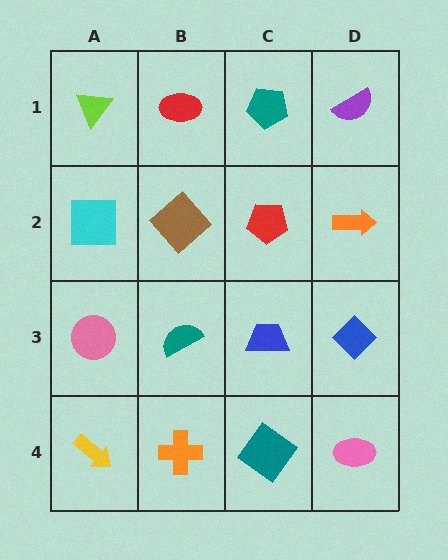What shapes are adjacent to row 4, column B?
A teal semicircle (row 3, column B), a yellow arrow (row 4, column A), a teal diamond (row 4, column C).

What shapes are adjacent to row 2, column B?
A red ellipse (row 1, column B), a teal semicircle (row 3, column B), a cyan square (row 2, column A), a red pentagon (row 2, column C).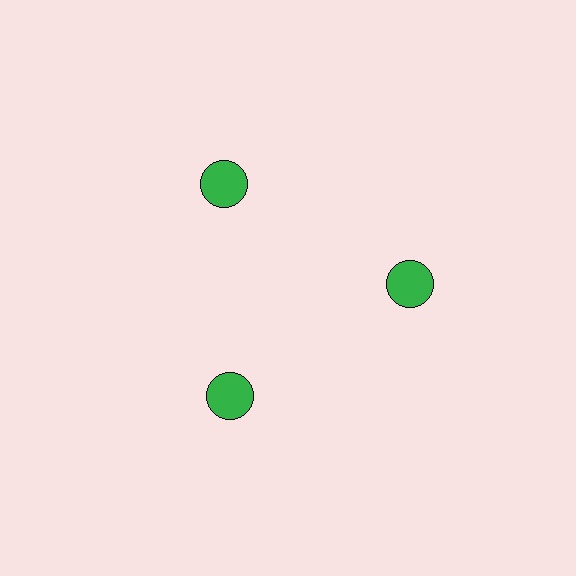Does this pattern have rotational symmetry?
Yes, this pattern has 3-fold rotational symmetry. It looks the same after rotating 120 degrees around the center.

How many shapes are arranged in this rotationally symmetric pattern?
There are 3 shapes, arranged in 3 groups of 1.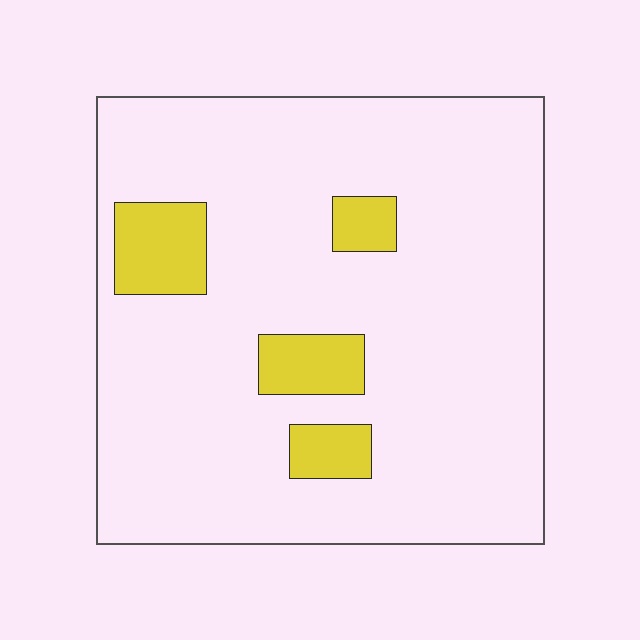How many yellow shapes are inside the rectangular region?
4.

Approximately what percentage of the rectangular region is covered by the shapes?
Approximately 10%.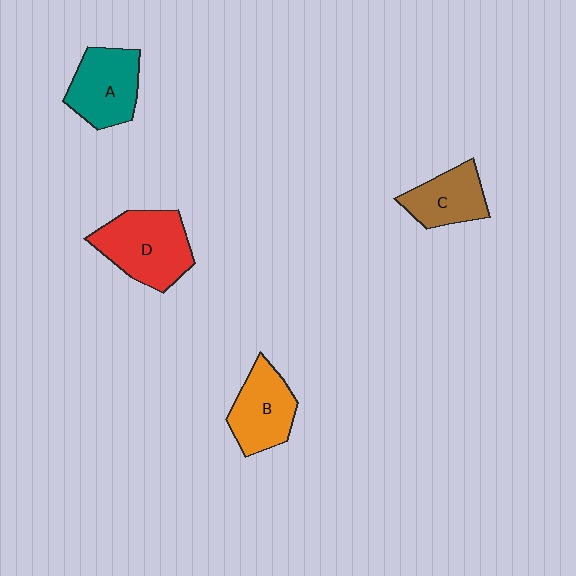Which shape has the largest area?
Shape D (red).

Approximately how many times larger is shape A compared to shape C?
Approximately 1.2 times.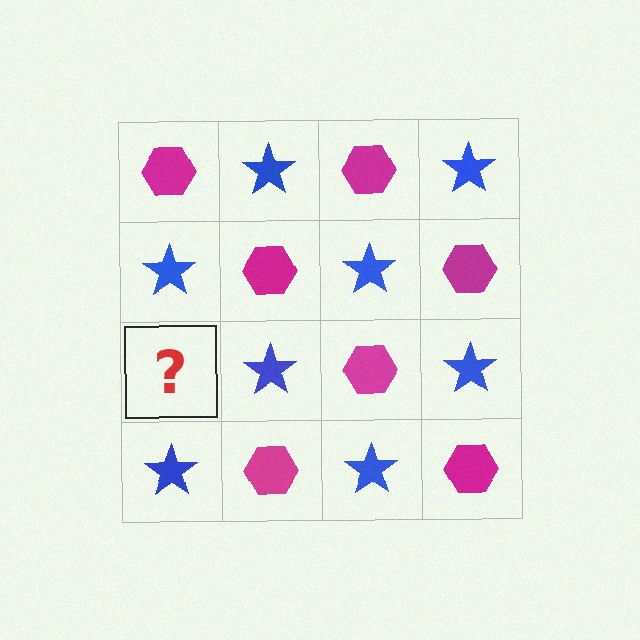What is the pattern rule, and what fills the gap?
The rule is that it alternates magenta hexagon and blue star in a checkerboard pattern. The gap should be filled with a magenta hexagon.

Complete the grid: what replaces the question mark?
The question mark should be replaced with a magenta hexagon.